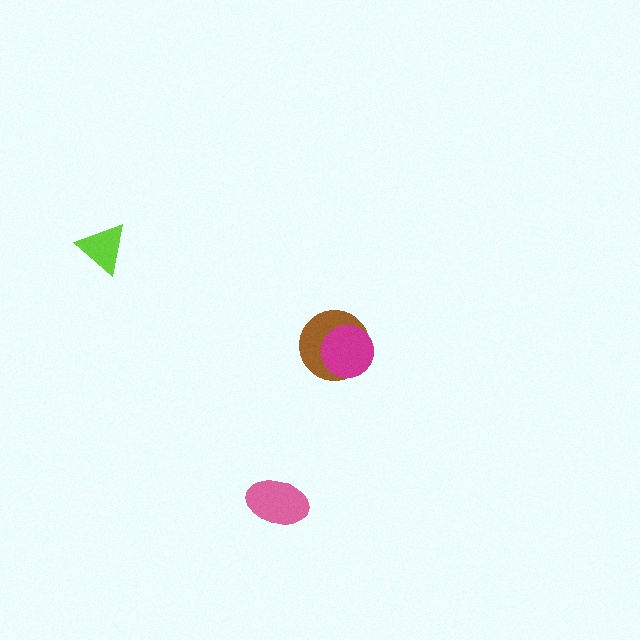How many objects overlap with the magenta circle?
1 object overlaps with the magenta circle.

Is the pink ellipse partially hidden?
No, no other shape covers it.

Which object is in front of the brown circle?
The magenta circle is in front of the brown circle.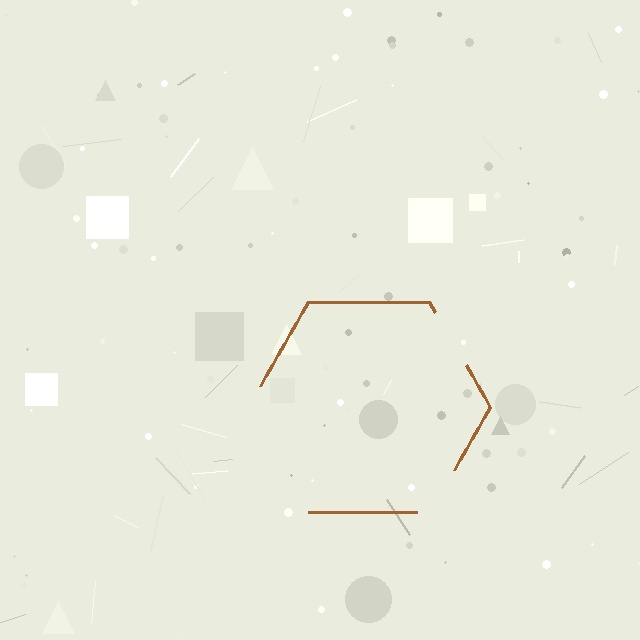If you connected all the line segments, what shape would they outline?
They would outline a hexagon.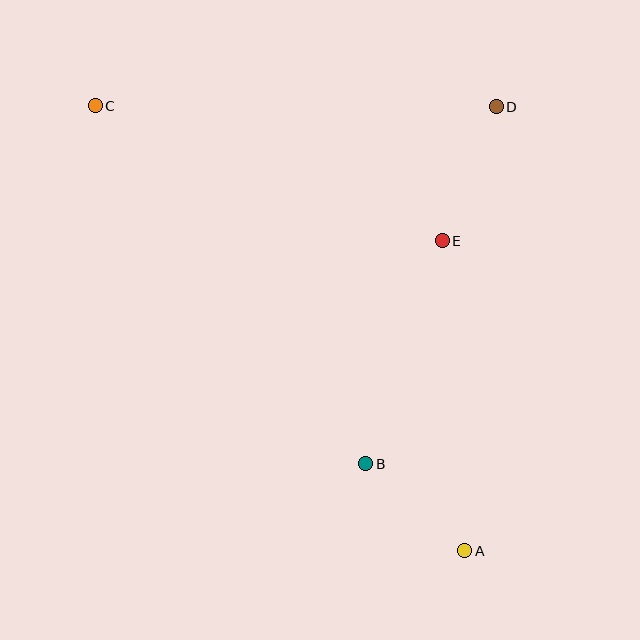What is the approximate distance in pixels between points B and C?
The distance between B and C is approximately 449 pixels.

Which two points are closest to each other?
Points A and B are closest to each other.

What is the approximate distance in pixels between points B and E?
The distance between B and E is approximately 236 pixels.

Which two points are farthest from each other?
Points A and C are farthest from each other.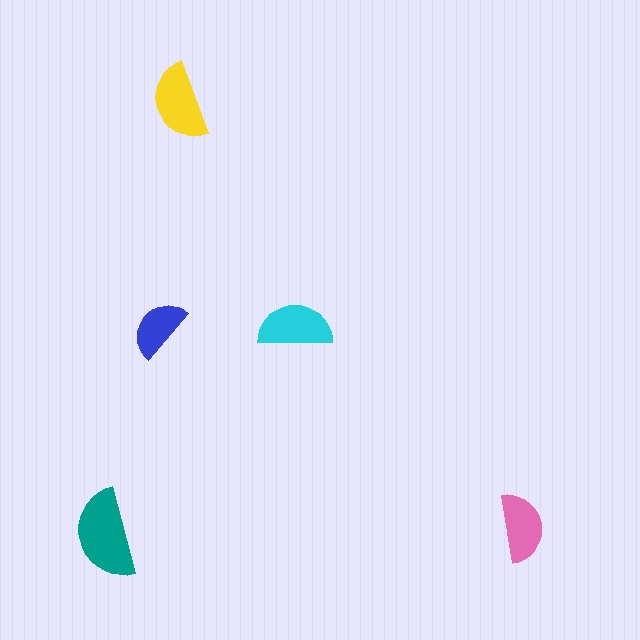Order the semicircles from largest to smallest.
the teal one, the yellow one, the cyan one, the pink one, the blue one.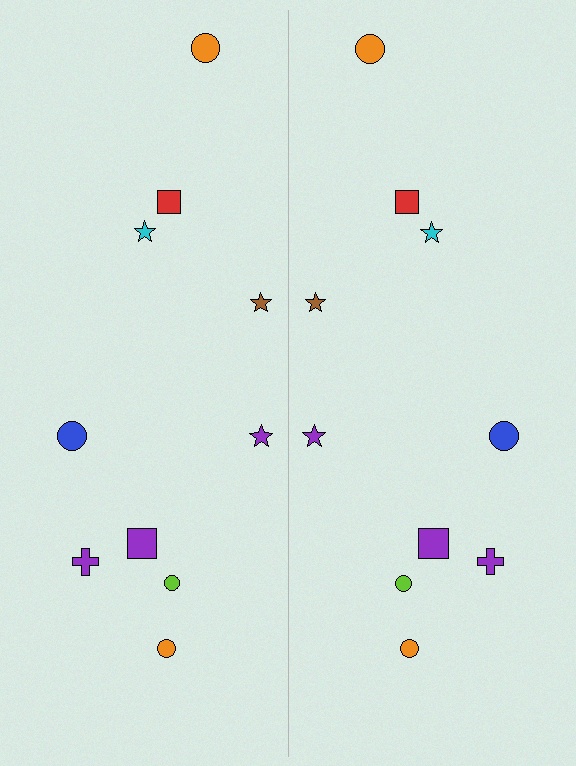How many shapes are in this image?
There are 20 shapes in this image.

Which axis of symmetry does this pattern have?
The pattern has a vertical axis of symmetry running through the center of the image.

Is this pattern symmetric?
Yes, this pattern has bilateral (reflection) symmetry.